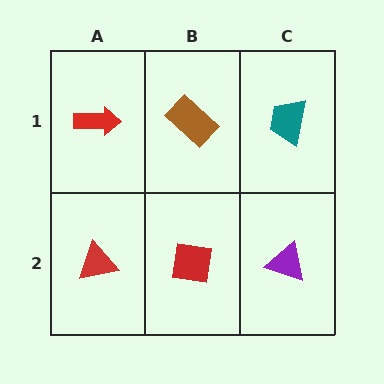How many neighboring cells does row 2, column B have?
3.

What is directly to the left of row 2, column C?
A red square.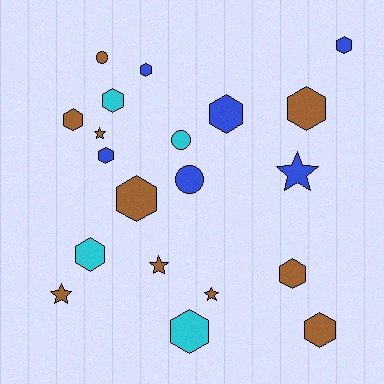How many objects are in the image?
There are 20 objects.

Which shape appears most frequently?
Hexagon, with 12 objects.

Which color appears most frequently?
Brown, with 10 objects.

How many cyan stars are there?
There are no cyan stars.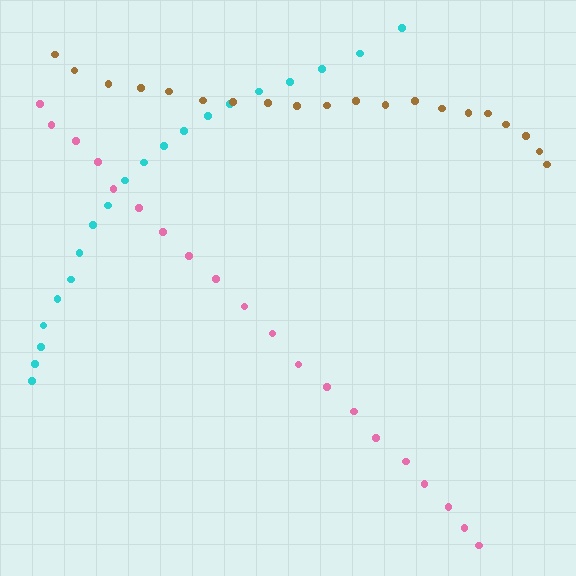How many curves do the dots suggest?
There are 3 distinct paths.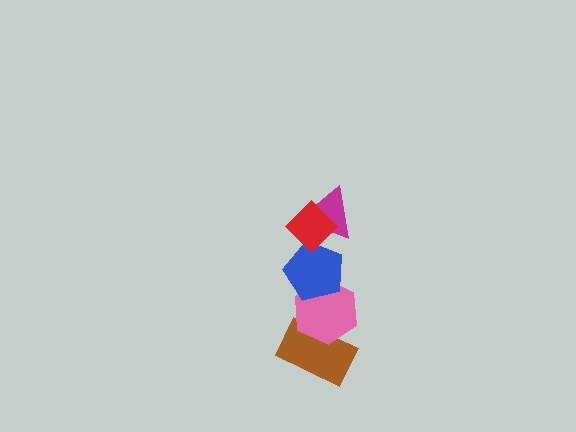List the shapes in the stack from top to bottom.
From top to bottom: the red diamond, the magenta triangle, the blue pentagon, the pink hexagon, the brown rectangle.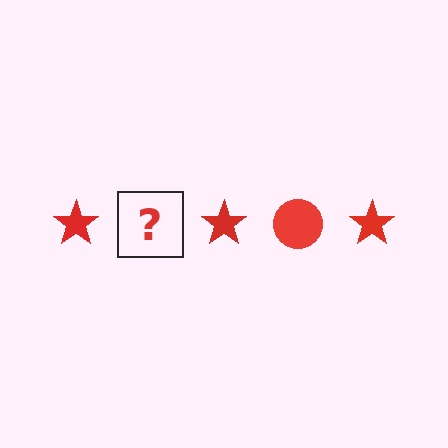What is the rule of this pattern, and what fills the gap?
The rule is that the pattern cycles through star, circle shapes in red. The gap should be filled with a red circle.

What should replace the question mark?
The question mark should be replaced with a red circle.